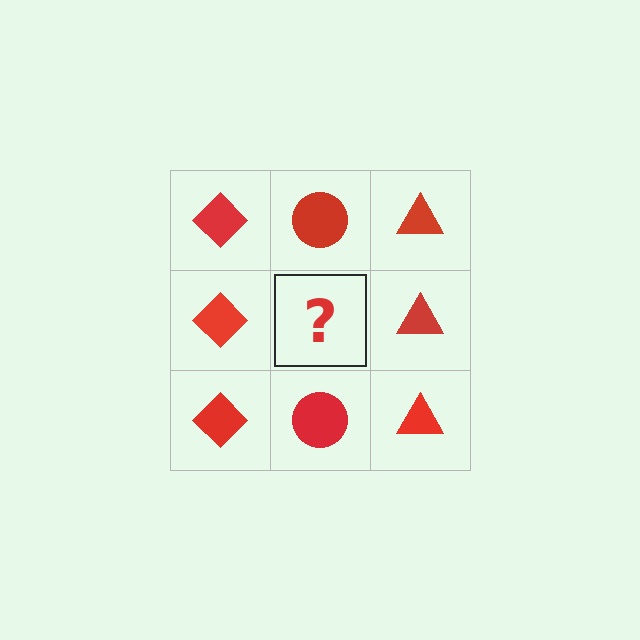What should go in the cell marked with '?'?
The missing cell should contain a red circle.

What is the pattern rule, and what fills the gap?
The rule is that each column has a consistent shape. The gap should be filled with a red circle.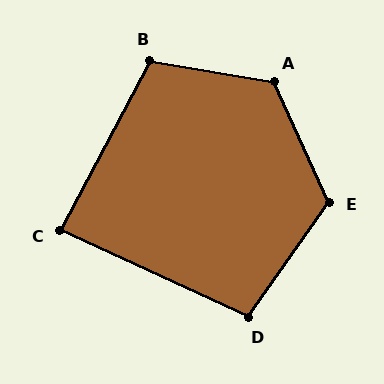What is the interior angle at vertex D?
Approximately 100 degrees (obtuse).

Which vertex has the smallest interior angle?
C, at approximately 87 degrees.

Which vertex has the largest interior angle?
A, at approximately 124 degrees.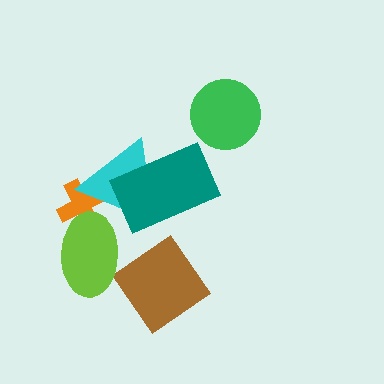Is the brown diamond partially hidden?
Yes, it is partially covered by another shape.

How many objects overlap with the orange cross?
2 objects overlap with the orange cross.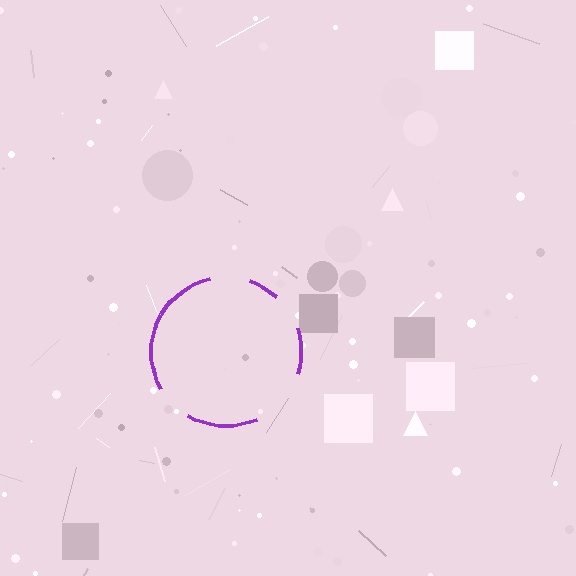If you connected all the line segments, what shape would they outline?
They would outline a circle.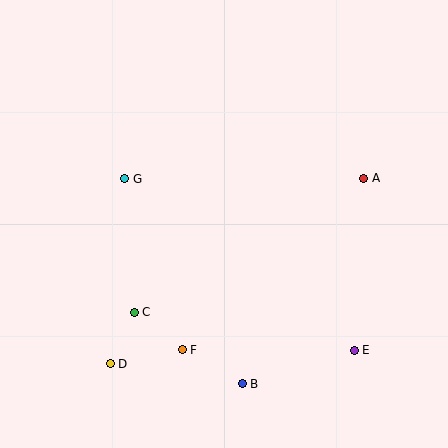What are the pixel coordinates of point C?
Point C is at (134, 312).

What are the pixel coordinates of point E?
Point E is at (354, 350).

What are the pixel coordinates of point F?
Point F is at (182, 350).